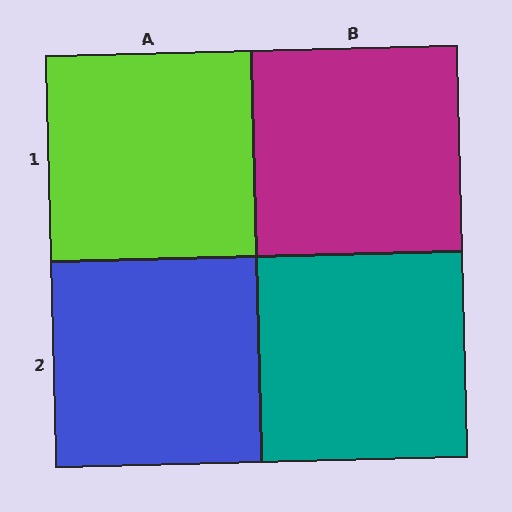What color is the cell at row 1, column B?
Magenta.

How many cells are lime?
1 cell is lime.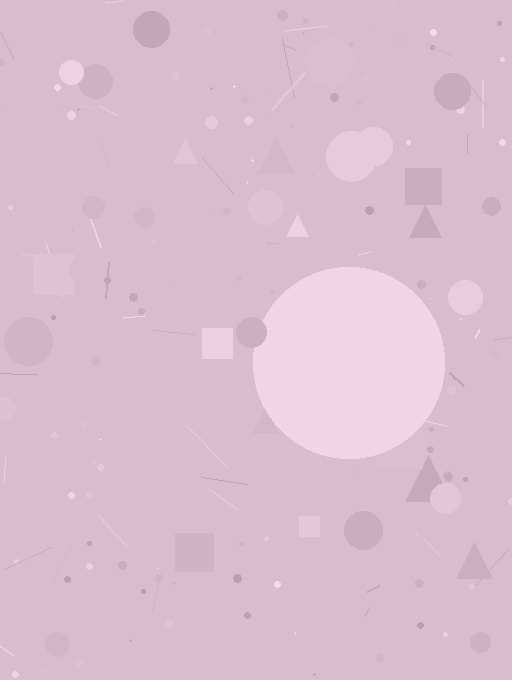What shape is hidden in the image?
A circle is hidden in the image.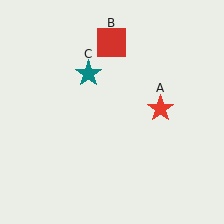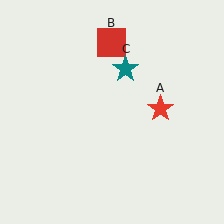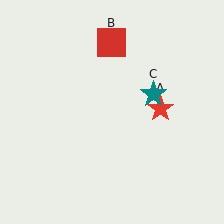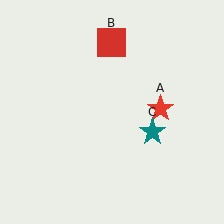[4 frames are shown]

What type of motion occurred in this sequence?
The teal star (object C) rotated clockwise around the center of the scene.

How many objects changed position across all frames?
1 object changed position: teal star (object C).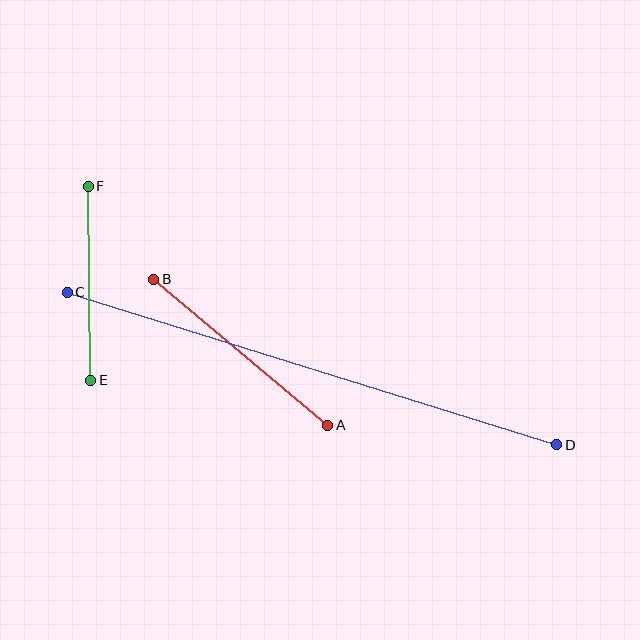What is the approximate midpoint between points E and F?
The midpoint is at approximately (90, 283) pixels.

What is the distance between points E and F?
The distance is approximately 194 pixels.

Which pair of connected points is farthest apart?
Points C and D are farthest apart.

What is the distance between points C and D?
The distance is approximately 513 pixels.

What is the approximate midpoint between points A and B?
The midpoint is at approximately (241, 352) pixels.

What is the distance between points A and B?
The distance is approximately 227 pixels.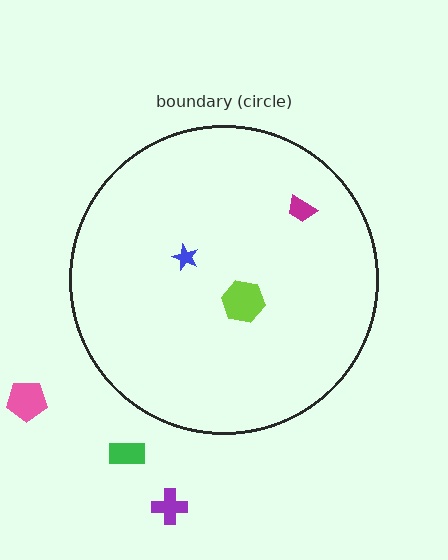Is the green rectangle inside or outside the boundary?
Outside.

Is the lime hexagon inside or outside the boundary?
Inside.